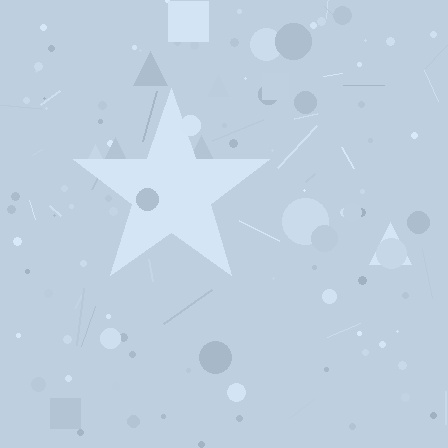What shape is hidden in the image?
A star is hidden in the image.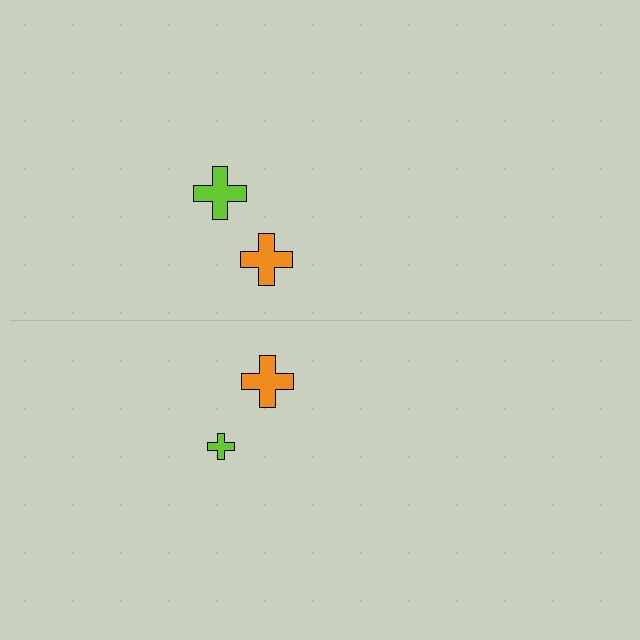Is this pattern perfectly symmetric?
No, the pattern is not perfectly symmetric. The lime cross on the bottom side has a different size than its mirror counterpart.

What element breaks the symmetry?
The lime cross on the bottom side has a different size than its mirror counterpart.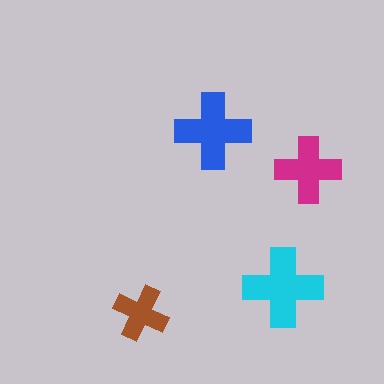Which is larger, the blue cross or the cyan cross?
The cyan one.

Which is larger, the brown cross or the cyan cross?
The cyan one.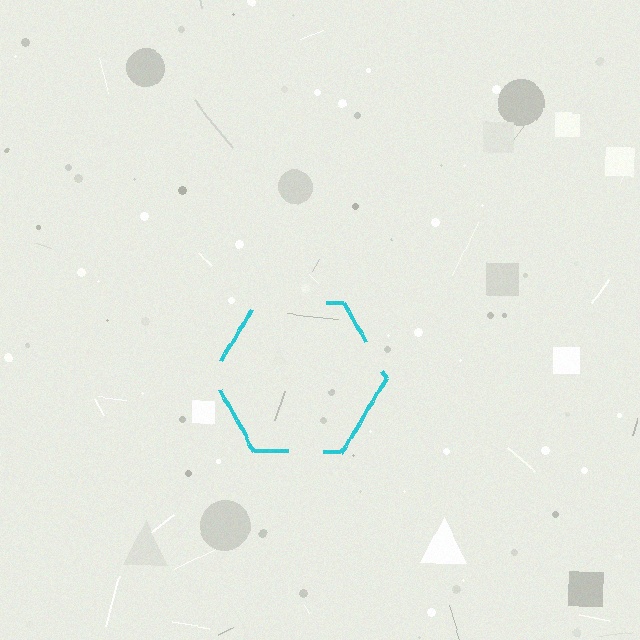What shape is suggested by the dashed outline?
The dashed outline suggests a hexagon.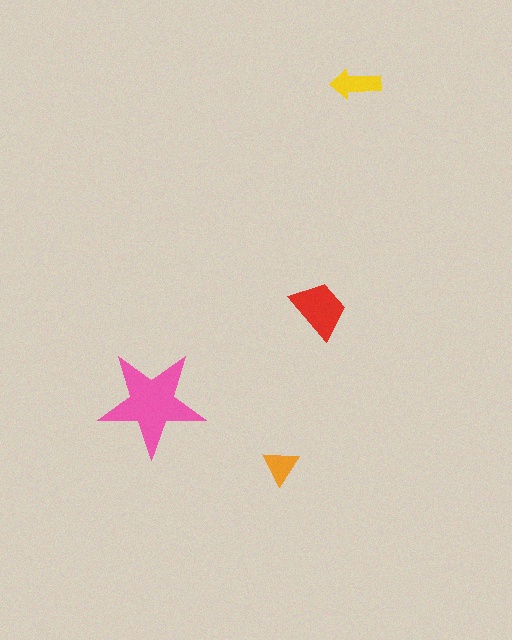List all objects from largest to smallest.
The pink star, the red trapezoid, the yellow arrow, the orange triangle.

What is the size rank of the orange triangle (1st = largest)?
4th.